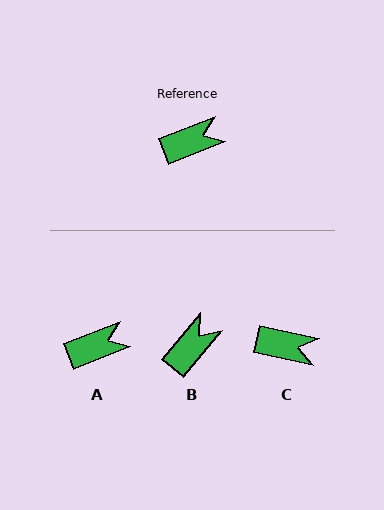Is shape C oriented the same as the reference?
No, it is off by about 34 degrees.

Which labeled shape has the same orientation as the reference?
A.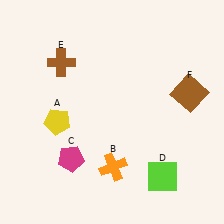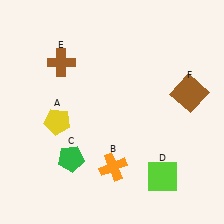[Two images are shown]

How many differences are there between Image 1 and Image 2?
There is 1 difference between the two images.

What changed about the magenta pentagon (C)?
In Image 1, C is magenta. In Image 2, it changed to green.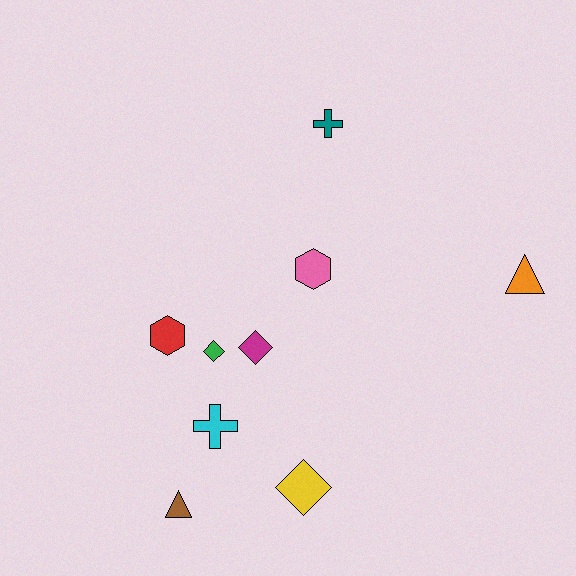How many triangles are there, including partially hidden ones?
There are 2 triangles.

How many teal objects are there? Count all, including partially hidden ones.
There is 1 teal object.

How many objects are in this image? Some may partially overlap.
There are 9 objects.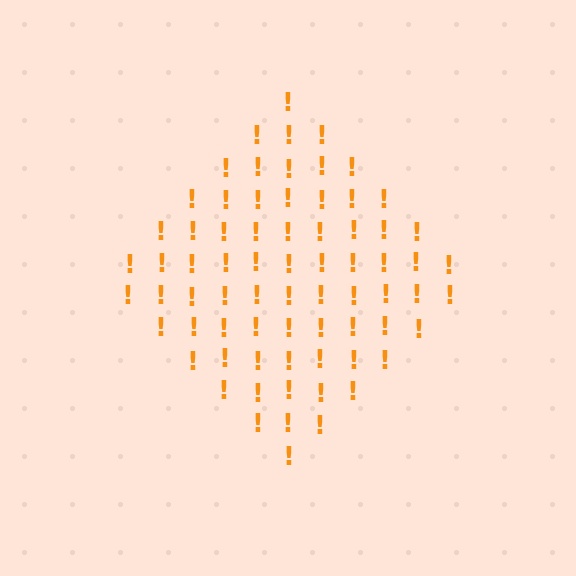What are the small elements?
The small elements are exclamation marks.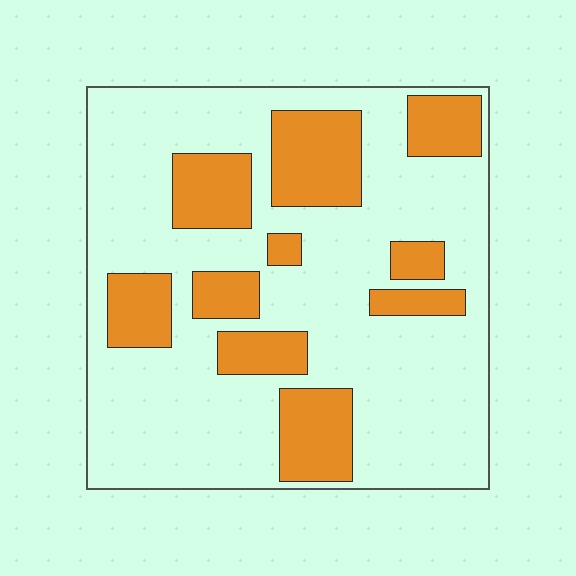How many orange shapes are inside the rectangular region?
10.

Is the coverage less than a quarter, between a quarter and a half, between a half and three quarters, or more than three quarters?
Between a quarter and a half.